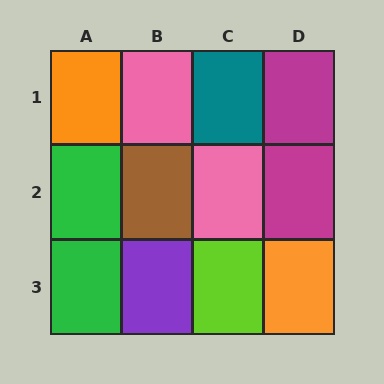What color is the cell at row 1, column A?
Orange.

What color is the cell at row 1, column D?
Magenta.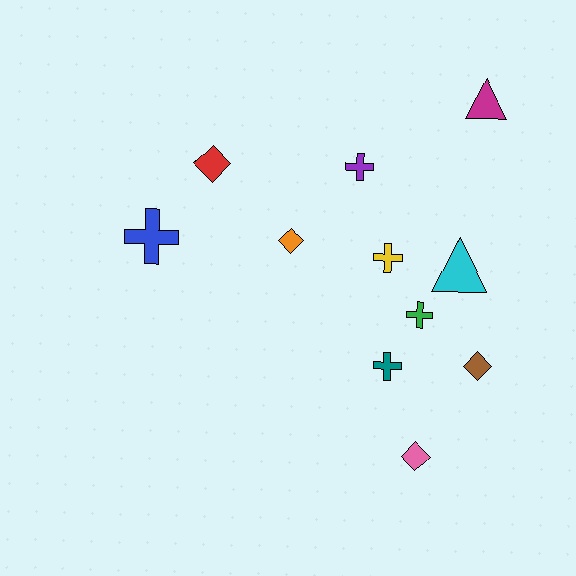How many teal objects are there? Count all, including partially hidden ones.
There is 1 teal object.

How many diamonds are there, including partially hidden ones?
There are 4 diamonds.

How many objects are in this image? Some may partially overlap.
There are 11 objects.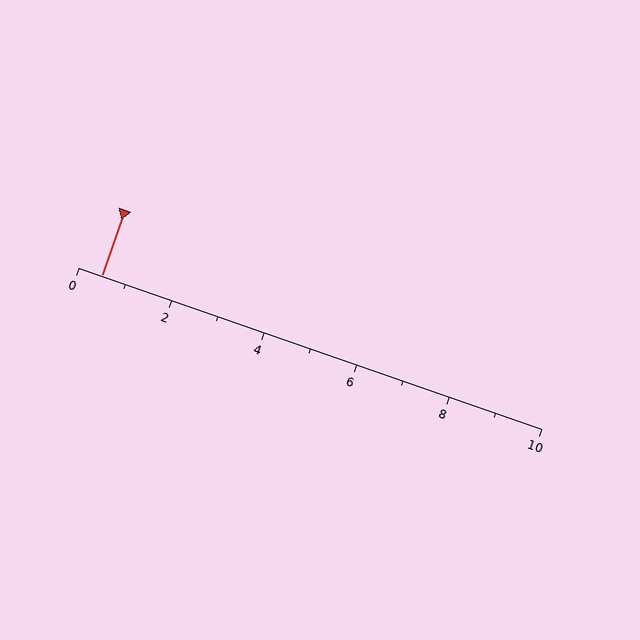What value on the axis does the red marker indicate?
The marker indicates approximately 0.5.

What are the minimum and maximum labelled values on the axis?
The axis runs from 0 to 10.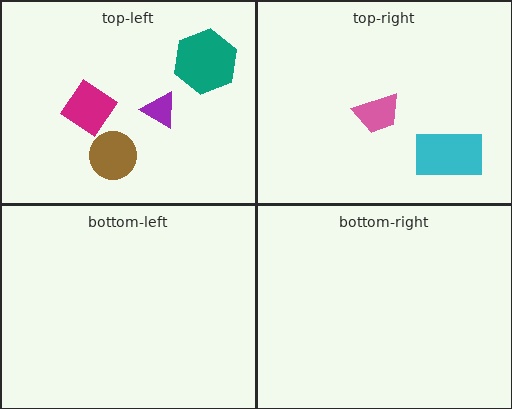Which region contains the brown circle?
The top-left region.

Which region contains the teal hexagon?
The top-left region.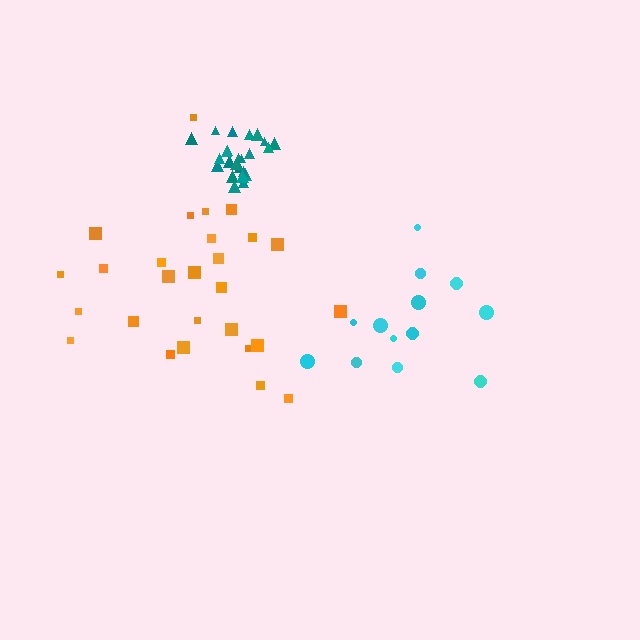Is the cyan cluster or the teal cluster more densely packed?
Teal.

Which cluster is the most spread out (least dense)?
Cyan.